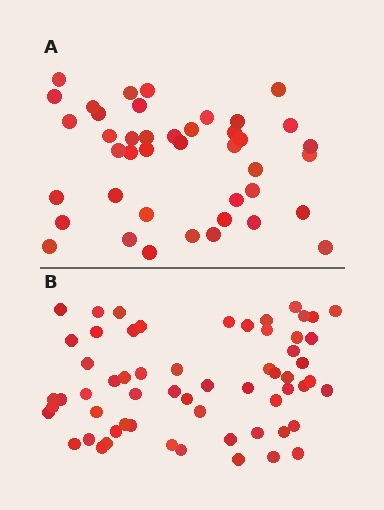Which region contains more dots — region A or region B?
Region B (the bottom region) has more dots.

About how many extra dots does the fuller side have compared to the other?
Region B has approximately 20 more dots than region A.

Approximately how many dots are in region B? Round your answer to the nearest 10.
About 60 dots.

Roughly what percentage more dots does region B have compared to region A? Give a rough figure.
About 45% more.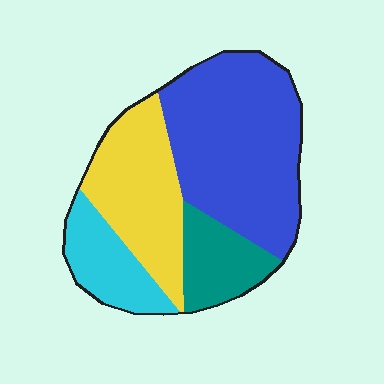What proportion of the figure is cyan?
Cyan takes up about one eighth (1/8) of the figure.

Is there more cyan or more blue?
Blue.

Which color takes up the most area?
Blue, at roughly 45%.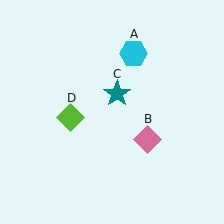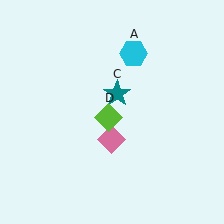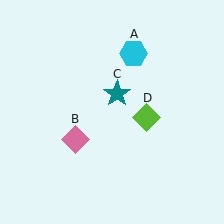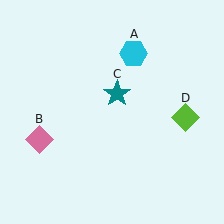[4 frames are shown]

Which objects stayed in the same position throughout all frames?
Cyan hexagon (object A) and teal star (object C) remained stationary.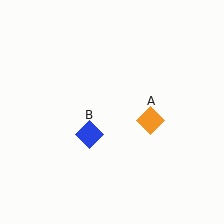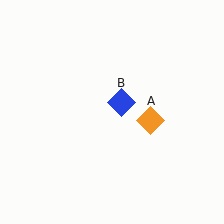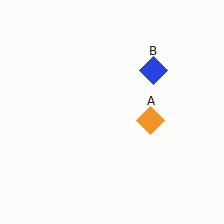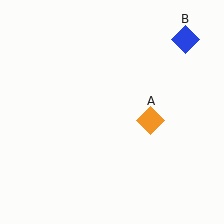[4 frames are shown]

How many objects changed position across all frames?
1 object changed position: blue diamond (object B).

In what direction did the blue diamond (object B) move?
The blue diamond (object B) moved up and to the right.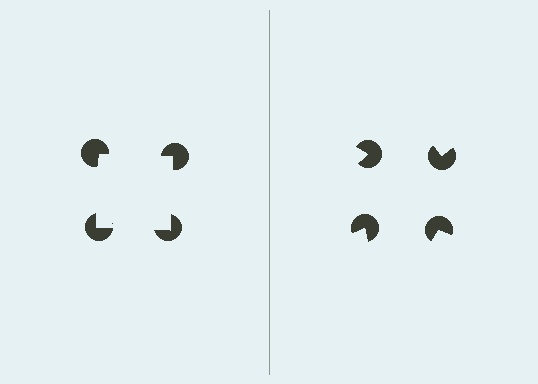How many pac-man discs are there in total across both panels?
8 — 4 on each side.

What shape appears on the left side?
An illusory square.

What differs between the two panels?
The pac-man discs are positioned identically on both sides; only the wedge orientations differ. On the left they align to a square; on the right they are misaligned.